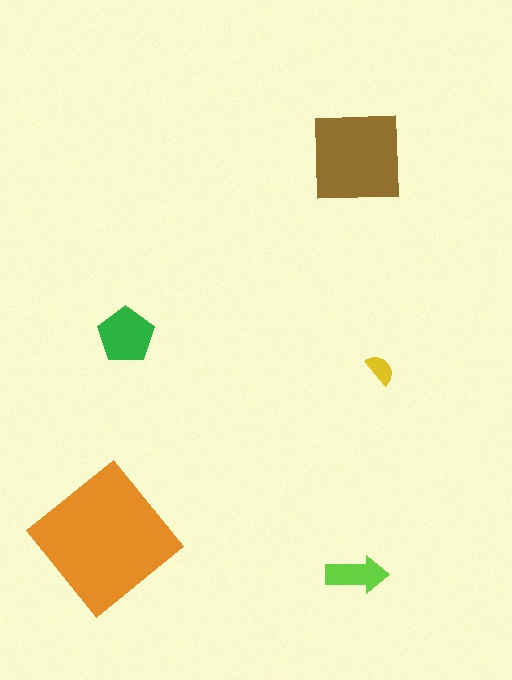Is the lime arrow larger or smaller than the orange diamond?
Smaller.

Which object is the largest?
The orange diamond.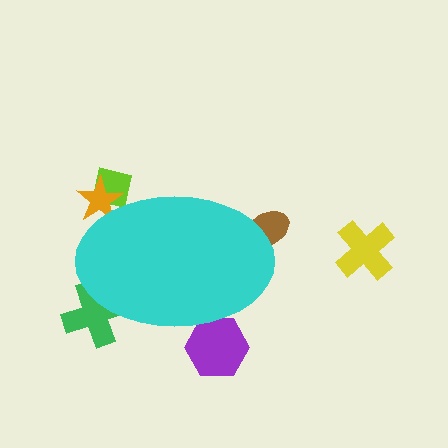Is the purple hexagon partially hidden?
Yes, the purple hexagon is partially hidden behind the cyan ellipse.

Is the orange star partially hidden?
Yes, the orange star is partially hidden behind the cyan ellipse.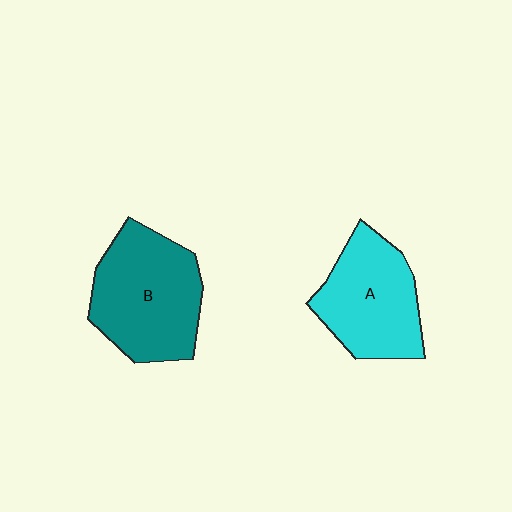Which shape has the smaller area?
Shape A (cyan).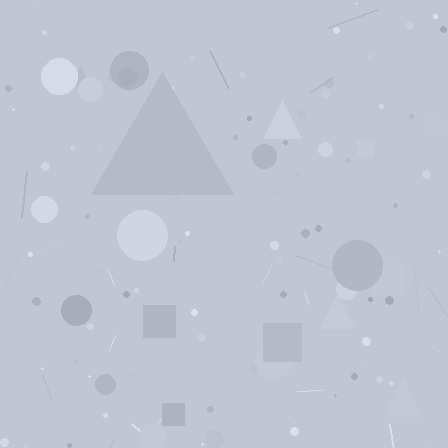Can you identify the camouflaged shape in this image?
The camouflaged shape is a triangle.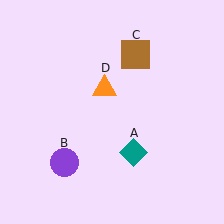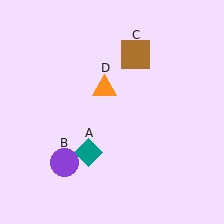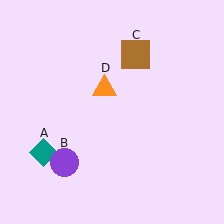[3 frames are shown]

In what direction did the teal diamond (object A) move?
The teal diamond (object A) moved left.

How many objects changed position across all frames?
1 object changed position: teal diamond (object A).